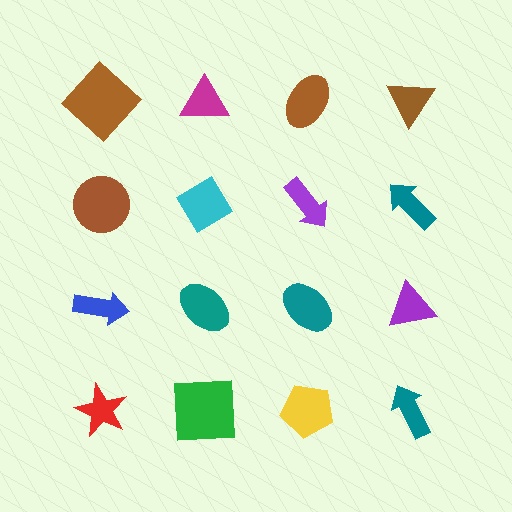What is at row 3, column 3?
A teal ellipse.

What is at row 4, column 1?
A red star.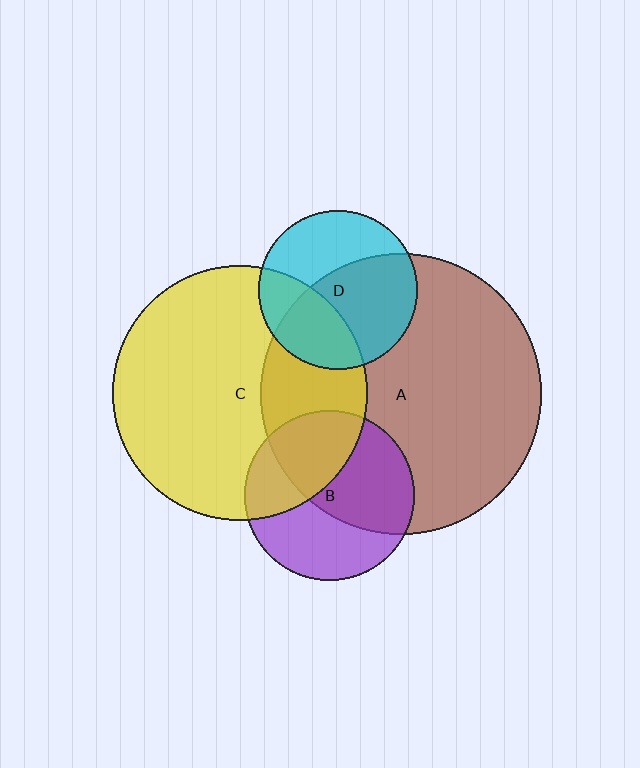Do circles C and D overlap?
Yes.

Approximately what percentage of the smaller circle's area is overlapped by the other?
Approximately 35%.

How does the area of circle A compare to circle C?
Approximately 1.2 times.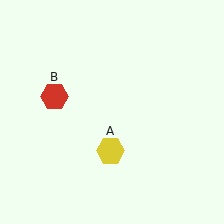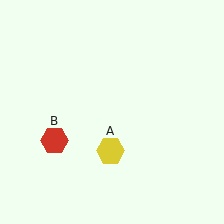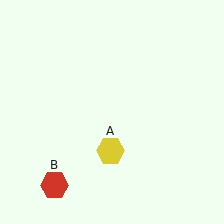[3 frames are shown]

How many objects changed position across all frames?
1 object changed position: red hexagon (object B).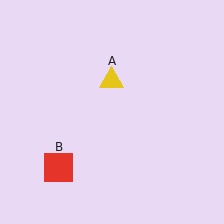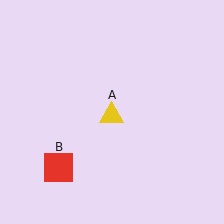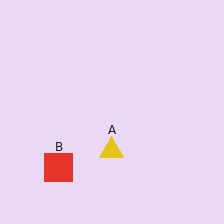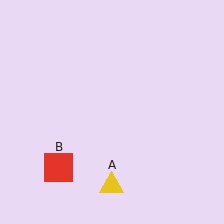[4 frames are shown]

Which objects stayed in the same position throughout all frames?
Red square (object B) remained stationary.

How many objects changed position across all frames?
1 object changed position: yellow triangle (object A).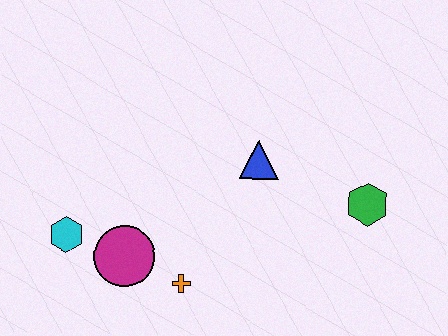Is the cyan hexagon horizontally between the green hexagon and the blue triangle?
No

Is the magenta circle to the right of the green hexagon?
No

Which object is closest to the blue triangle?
The green hexagon is closest to the blue triangle.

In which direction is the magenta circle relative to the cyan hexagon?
The magenta circle is to the right of the cyan hexagon.